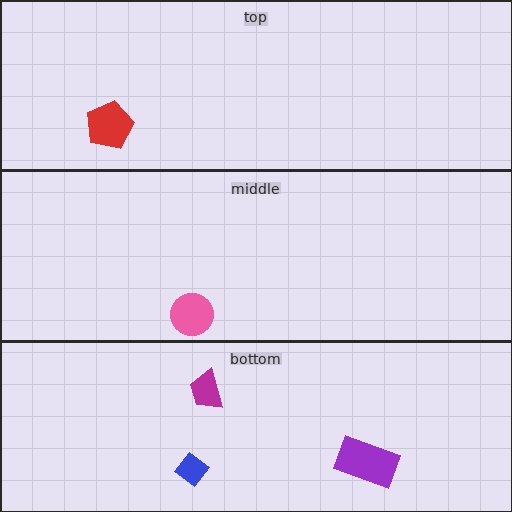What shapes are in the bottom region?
The blue diamond, the purple rectangle, the magenta trapezoid.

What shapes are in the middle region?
The pink circle.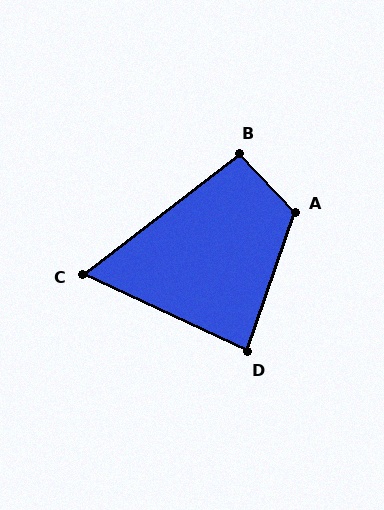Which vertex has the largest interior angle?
A, at approximately 117 degrees.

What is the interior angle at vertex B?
Approximately 96 degrees (obtuse).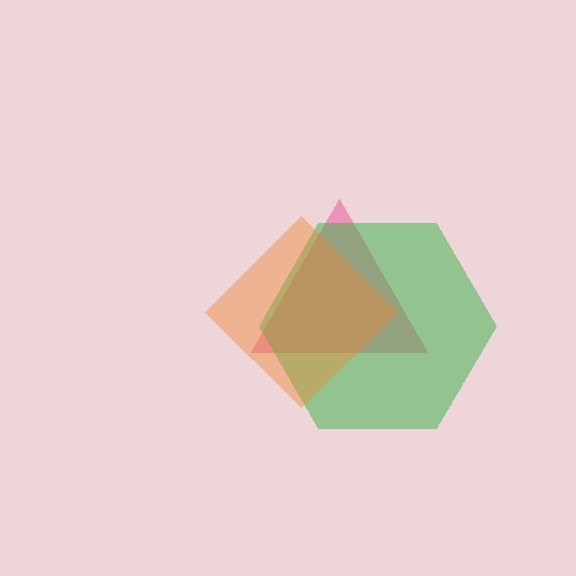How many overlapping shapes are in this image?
There are 3 overlapping shapes in the image.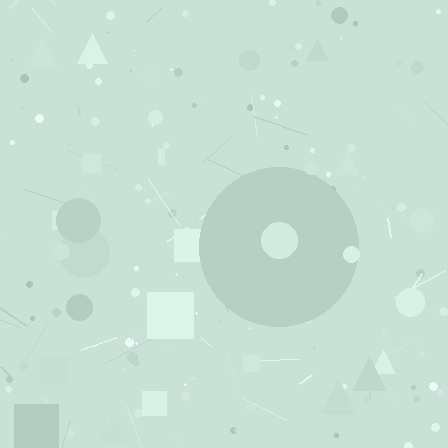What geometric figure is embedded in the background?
A circle is embedded in the background.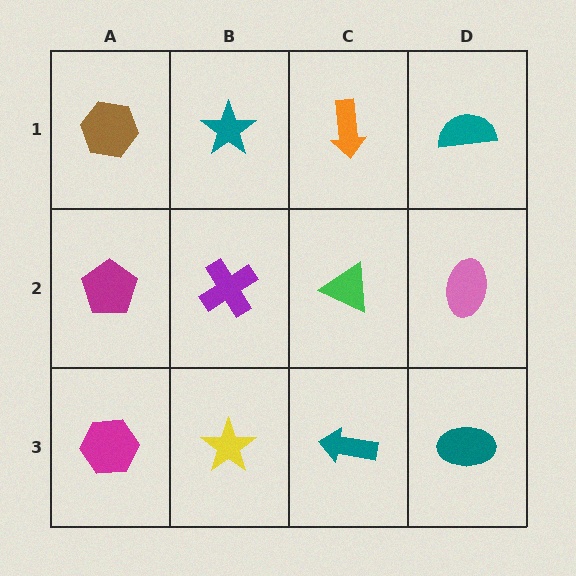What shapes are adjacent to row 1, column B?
A purple cross (row 2, column B), a brown hexagon (row 1, column A), an orange arrow (row 1, column C).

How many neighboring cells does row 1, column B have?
3.